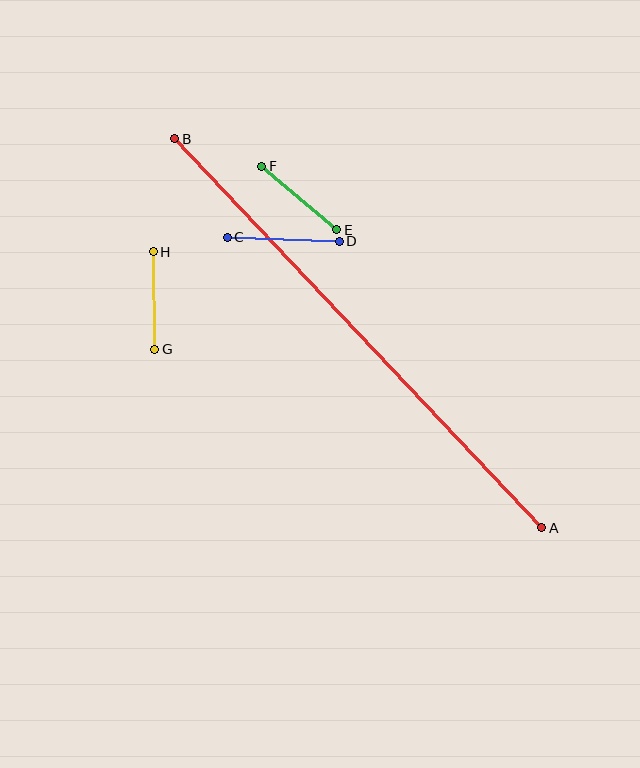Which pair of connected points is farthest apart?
Points A and B are farthest apart.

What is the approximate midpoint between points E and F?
The midpoint is at approximately (299, 198) pixels.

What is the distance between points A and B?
The distance is approximately 535 pixels.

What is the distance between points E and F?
The distance is approximately 98 pixels.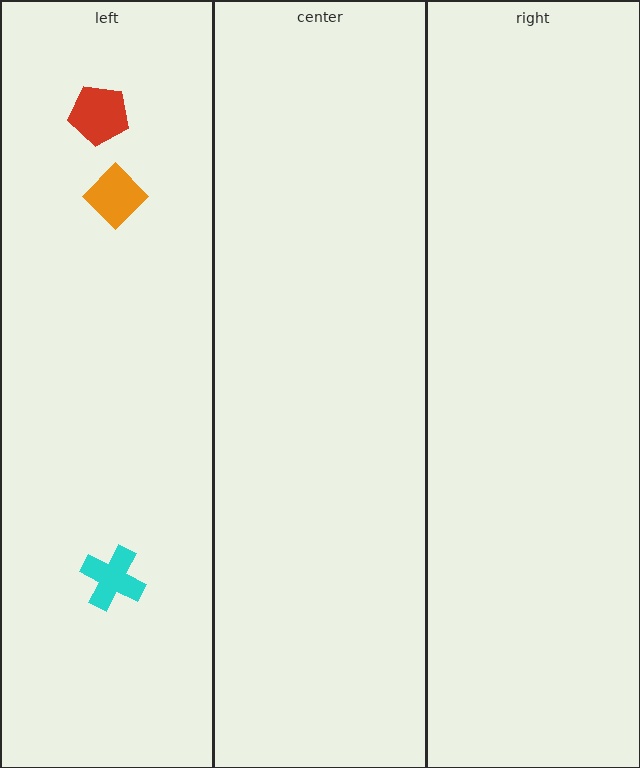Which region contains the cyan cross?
The left region.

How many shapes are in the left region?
3.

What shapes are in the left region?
The cyan cross, the red pentagon, the orange diamond.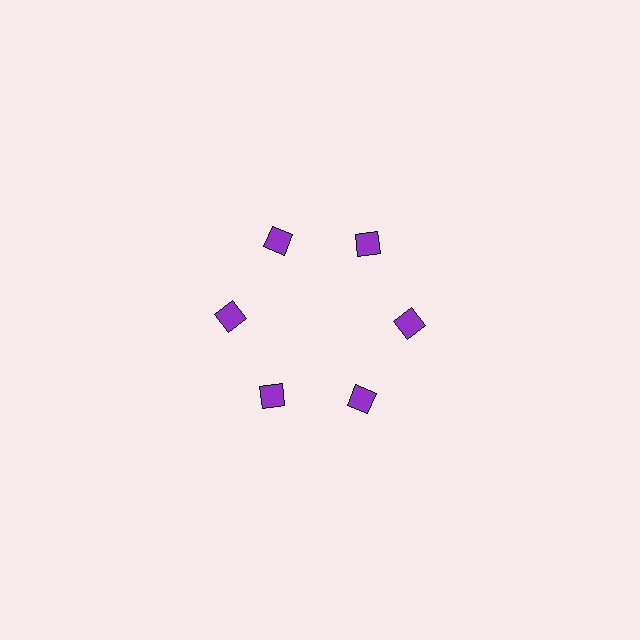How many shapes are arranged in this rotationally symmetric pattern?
There are 6 shapes, arranged in 6 groups of 1.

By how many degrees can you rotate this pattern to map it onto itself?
The pattern maps onto itself every 60 degrees of rotation.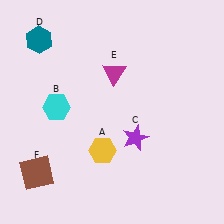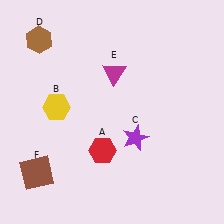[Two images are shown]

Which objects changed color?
A changed from yellow to red. B changed from cyan to yellow. D changed from teal to brown.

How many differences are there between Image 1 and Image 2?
There are 3 differences between the two images.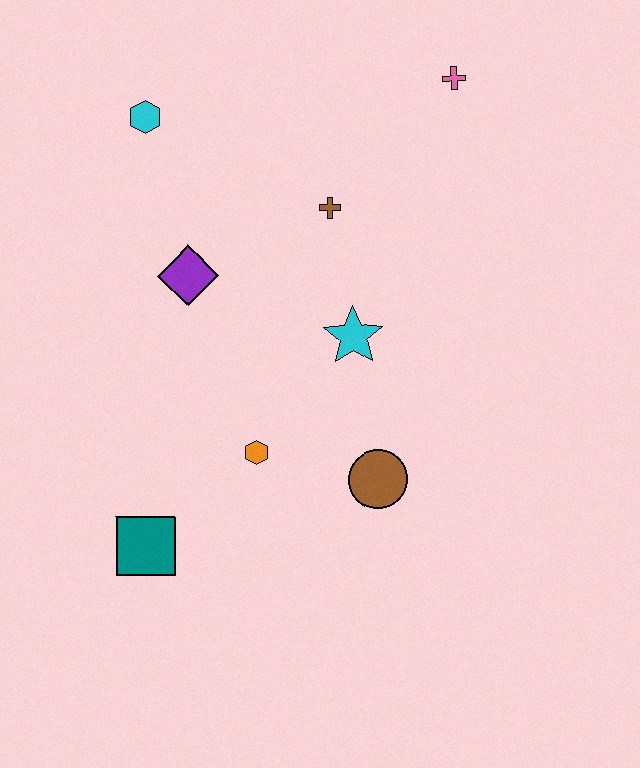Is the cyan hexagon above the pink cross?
No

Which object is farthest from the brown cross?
The teal square is farthest from the brown cross.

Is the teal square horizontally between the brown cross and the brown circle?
No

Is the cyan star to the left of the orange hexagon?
No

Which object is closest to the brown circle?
The orange hexagon is closest to the brown circle.